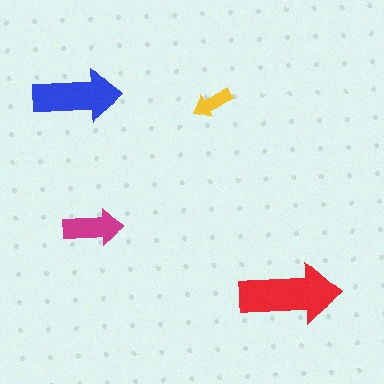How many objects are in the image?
There are 4 objects in the image.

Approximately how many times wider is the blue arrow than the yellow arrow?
About 2 times wider.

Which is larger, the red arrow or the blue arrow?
The red one.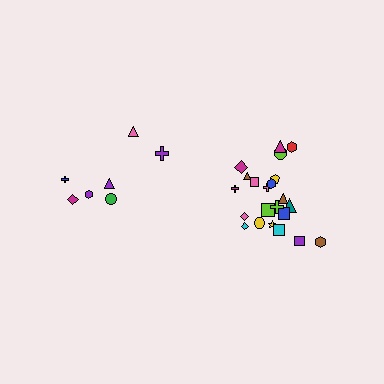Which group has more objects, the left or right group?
The right group.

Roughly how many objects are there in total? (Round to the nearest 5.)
Roughly 30 objects in total.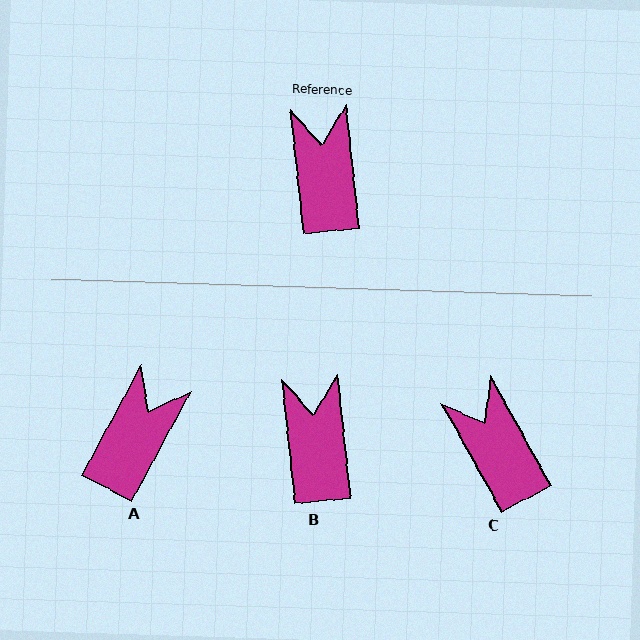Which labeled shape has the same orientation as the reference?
B.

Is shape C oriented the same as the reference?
No, it is off by about 23 degrees.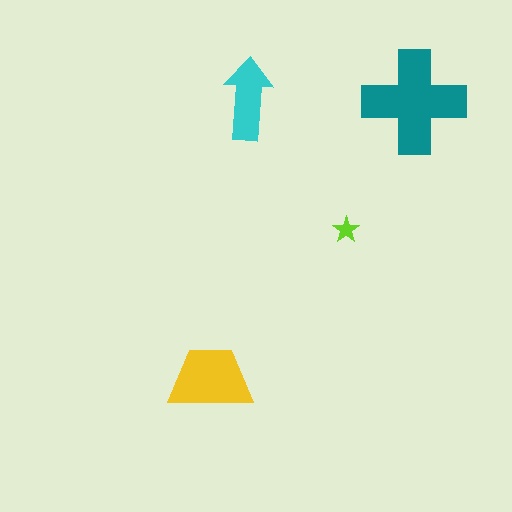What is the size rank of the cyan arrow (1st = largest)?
3rd.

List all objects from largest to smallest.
The teal cross, the yellow trapezoid, the cyan arrow, the lime star.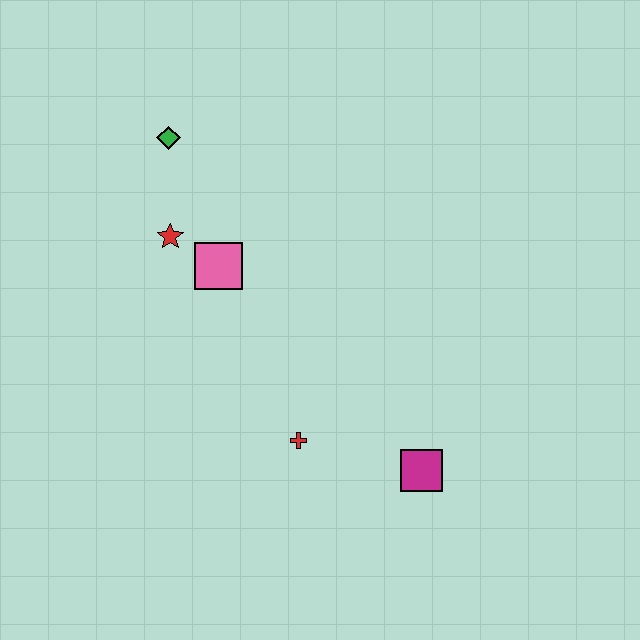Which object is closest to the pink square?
The red star is closest to the pink square.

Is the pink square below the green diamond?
Yes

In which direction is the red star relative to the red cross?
The red star is above the red cross.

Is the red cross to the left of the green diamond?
No